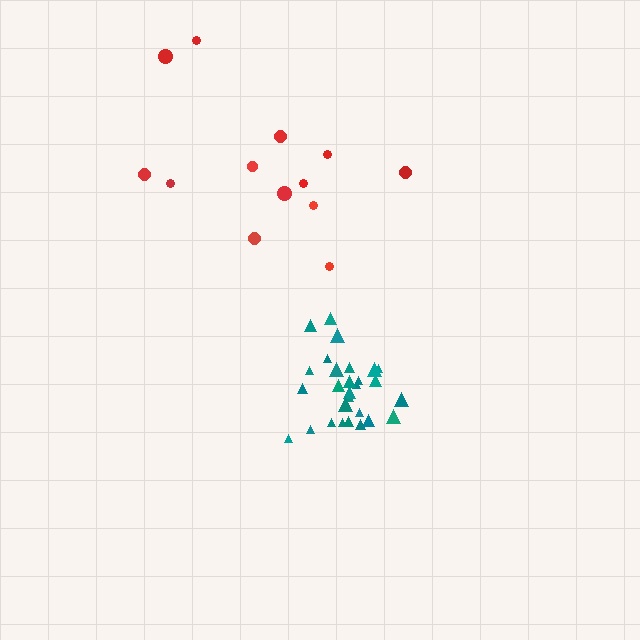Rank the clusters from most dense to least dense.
teal, red.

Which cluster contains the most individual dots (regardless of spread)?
Teal (29).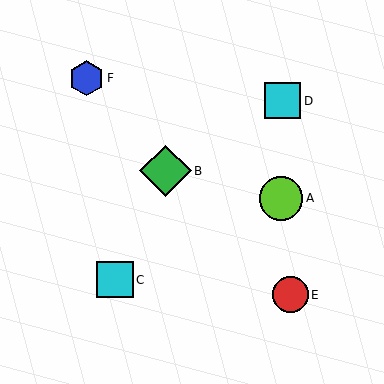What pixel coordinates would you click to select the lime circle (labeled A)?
Click at (281, 198) to select the lime circle A.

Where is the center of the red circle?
The center of the red circle is at (290, 295).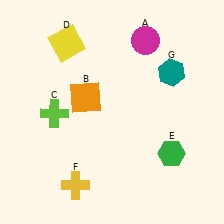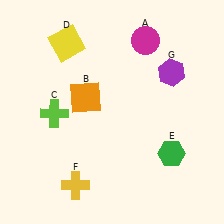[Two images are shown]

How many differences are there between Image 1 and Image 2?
There is 1 difference between the two images.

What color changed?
The hexagon (G) changed from teal in Image 1 to purple in Image 2.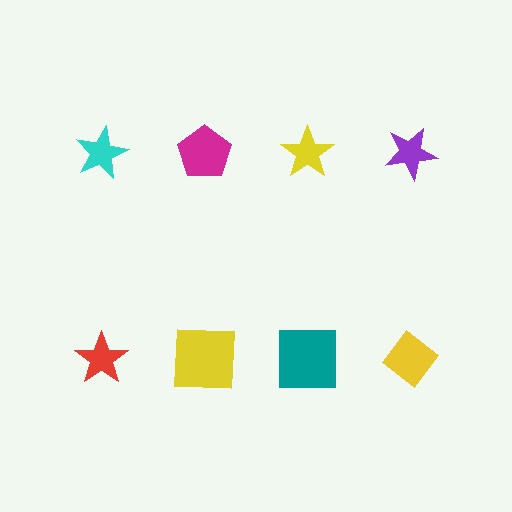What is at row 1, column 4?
A purple star.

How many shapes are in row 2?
4 shapes.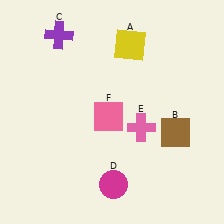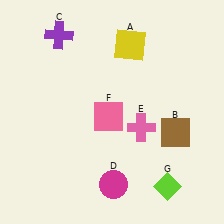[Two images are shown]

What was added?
A lime diamond (G) was added in Image 2.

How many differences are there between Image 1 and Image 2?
There is 1 difference between the two images.